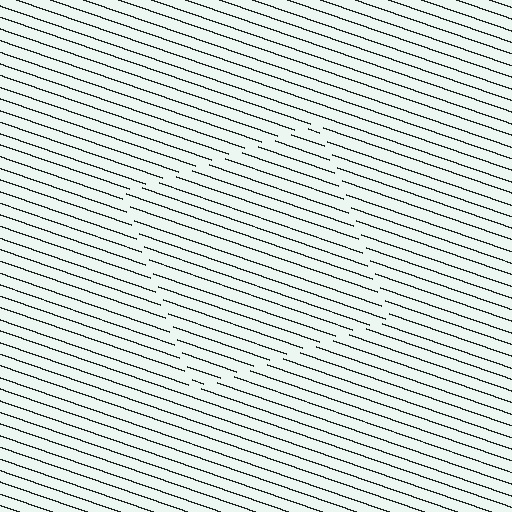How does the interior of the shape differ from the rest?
The interior of the shape contains the same grating, shifted by half a period — the contour is defined by the phase discontinuity where line-ends from the inner and outer gratings abut.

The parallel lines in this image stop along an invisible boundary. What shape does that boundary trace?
An illusory square. The interior of the shape contains the same grating, shifted by half a period — the contour is defined by the phase discontinuity where line-ends from the inner and outer gratings abut.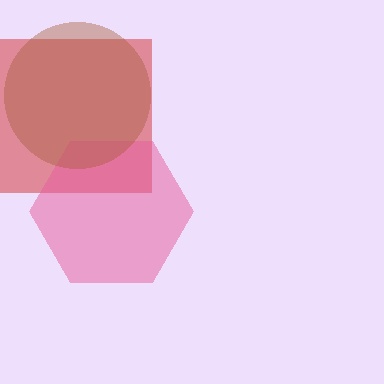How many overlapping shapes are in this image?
There are 3 overlapping shapes in the image.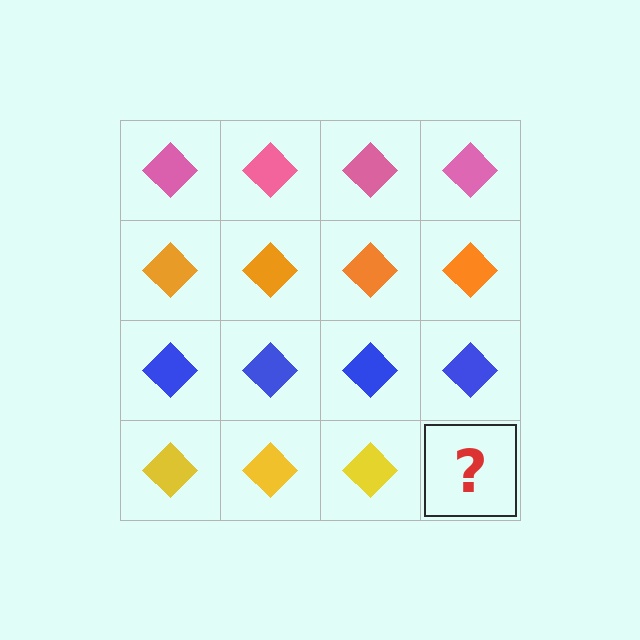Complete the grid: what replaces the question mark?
The question mark should be replaced with a yellow diamond.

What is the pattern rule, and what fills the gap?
The rule is that each row has a consistent color. The gap should be filled with a yellow diamond.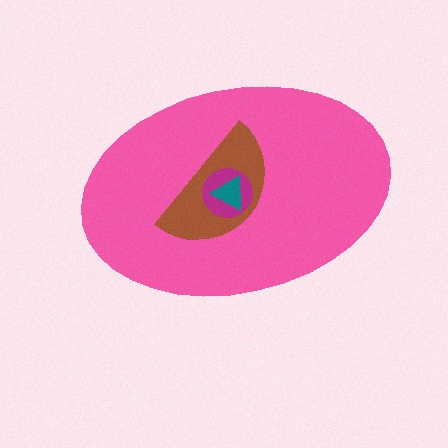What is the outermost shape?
The pink ellipse.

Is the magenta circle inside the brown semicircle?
Yes.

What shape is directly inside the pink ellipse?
The brown semicircle.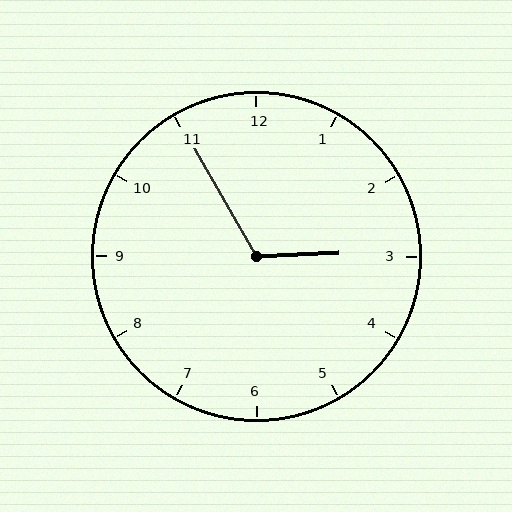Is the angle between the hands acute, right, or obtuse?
It is obtuse.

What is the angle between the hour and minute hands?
Approximately 118 degrees.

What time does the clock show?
2:55.